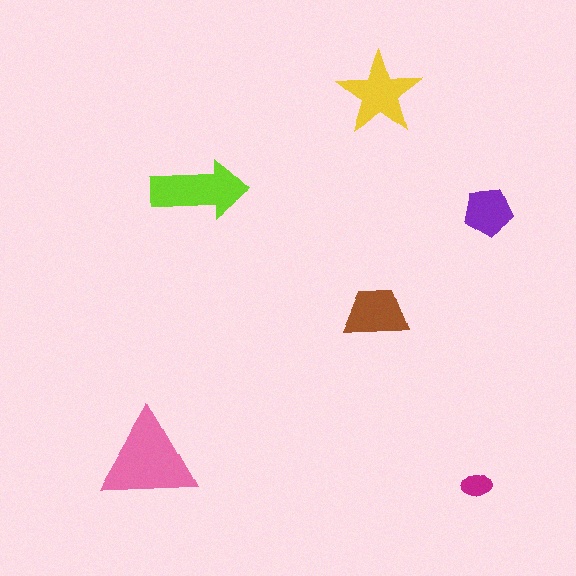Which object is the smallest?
The magenta ellipse.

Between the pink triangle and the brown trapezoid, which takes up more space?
The pink triangle.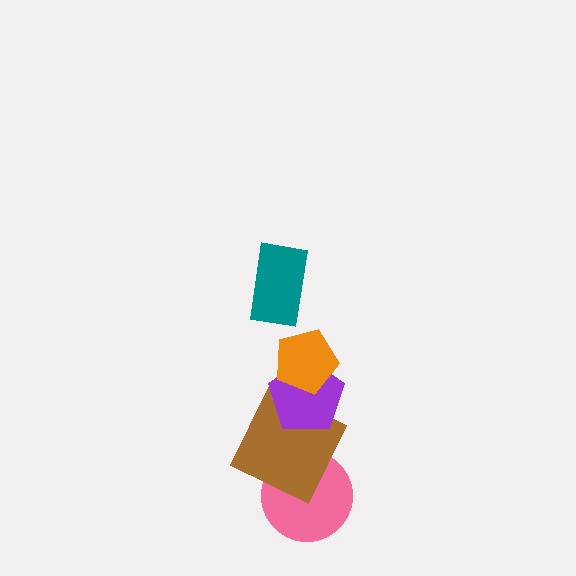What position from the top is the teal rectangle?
The teal rectangle is 1st from the top.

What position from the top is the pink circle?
The pink circle is 5th from the top.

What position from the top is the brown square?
The brown square is 4th from the top.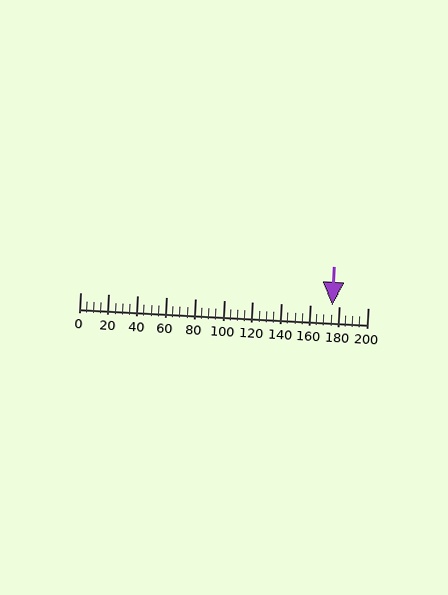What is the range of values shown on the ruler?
The ruler shows values from 0 to 200.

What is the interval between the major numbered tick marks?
The major tick marks are spaced 20 units apart.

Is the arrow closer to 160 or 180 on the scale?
The arrow is closer to 180.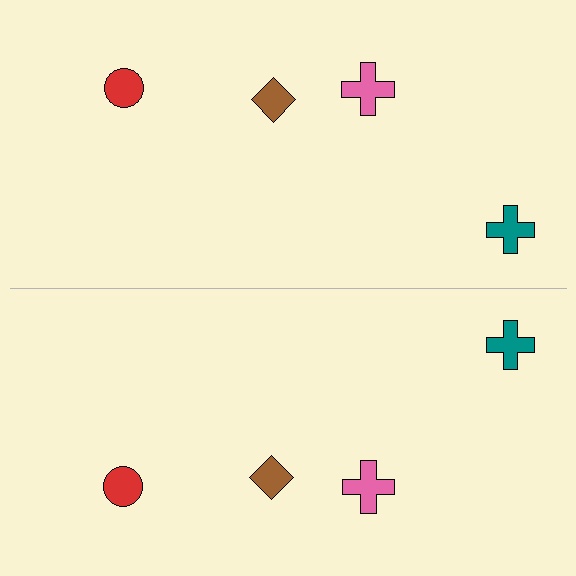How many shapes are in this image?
There are 8 shapes in this image.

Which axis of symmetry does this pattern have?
The pattern has a horizontal axis of symmetry running through the center of the image.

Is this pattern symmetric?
Yes, this pattern has bilateral (reflection) symmetry.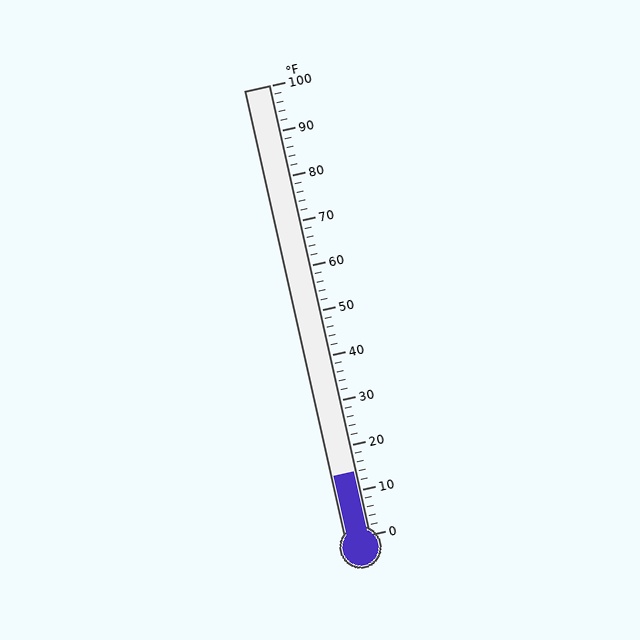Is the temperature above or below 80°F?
The temperature is below 80°F.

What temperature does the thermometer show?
The thermometer shows approximately 14°F.